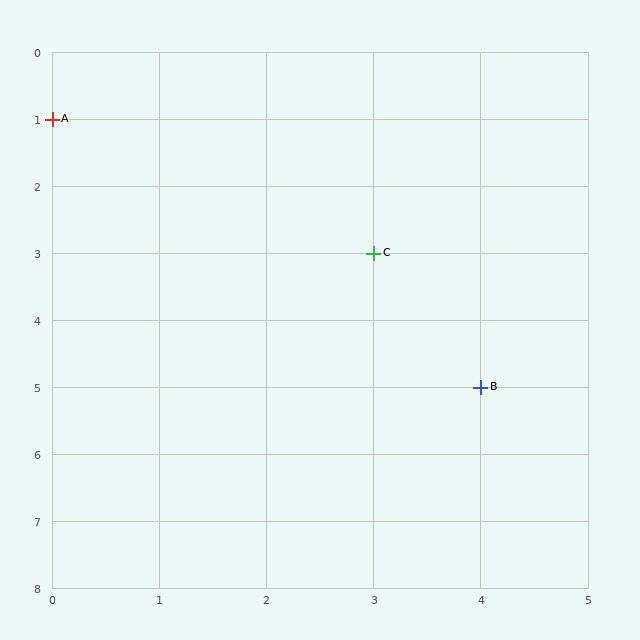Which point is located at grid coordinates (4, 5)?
Point B is at (4, 5).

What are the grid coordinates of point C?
Point C is at grid coordinates (3, 3).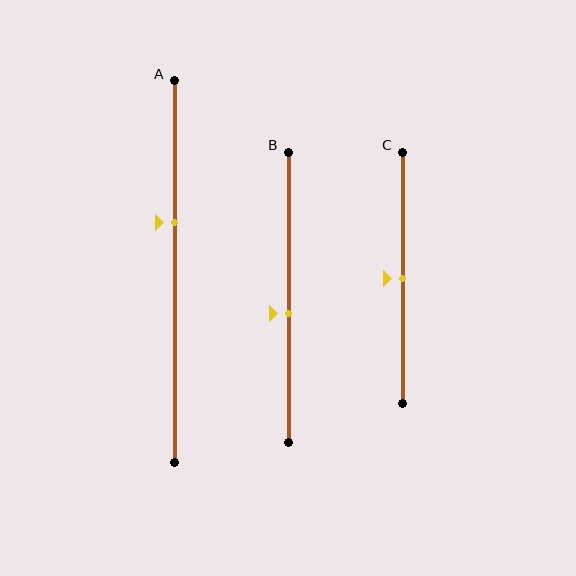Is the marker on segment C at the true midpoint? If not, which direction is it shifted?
Yes, the marker on segment C is at the true midpoint.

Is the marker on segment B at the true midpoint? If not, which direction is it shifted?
No, the marker on segment B is shifted downward by about 6% of the segment length.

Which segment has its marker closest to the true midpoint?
Segment C has its marker closest to the true midpoint.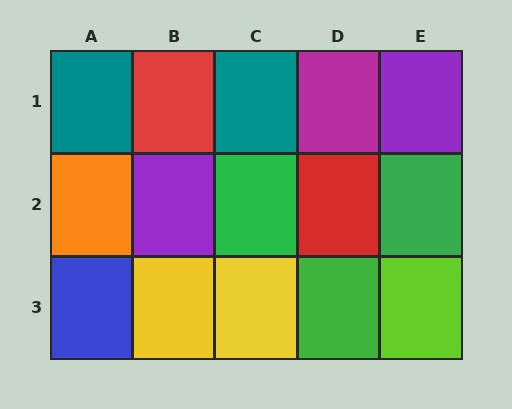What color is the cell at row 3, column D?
Green.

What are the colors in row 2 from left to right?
Orange, purple, green, red, green.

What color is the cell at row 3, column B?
Yellow.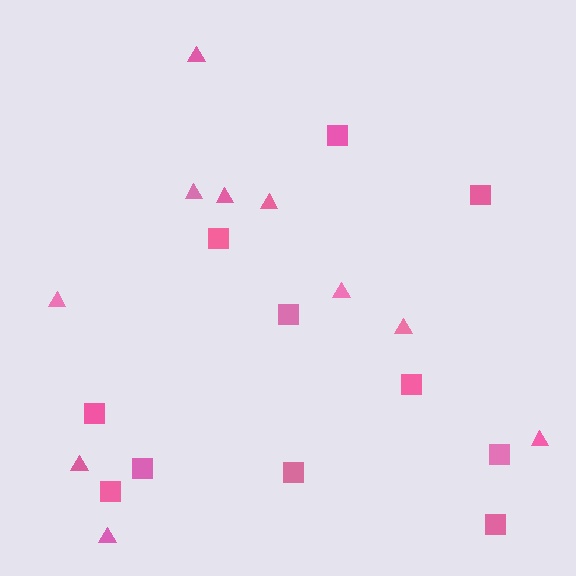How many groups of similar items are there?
There are 2 groups: one group of squares (11) and one group of triangles (10).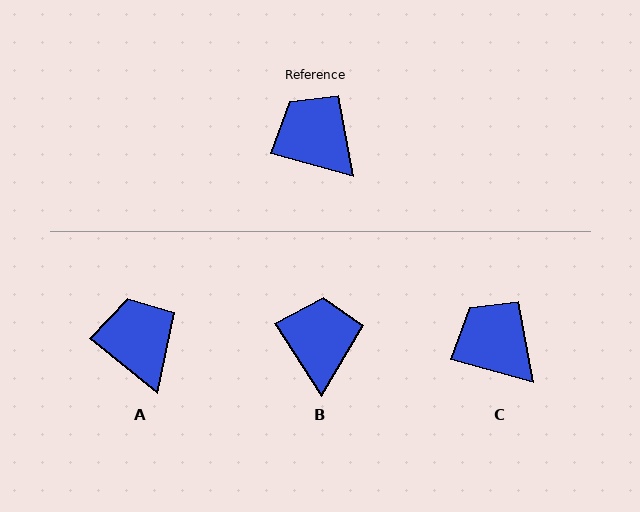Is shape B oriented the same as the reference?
No, it is off by about 41 degrees.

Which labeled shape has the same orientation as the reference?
C.